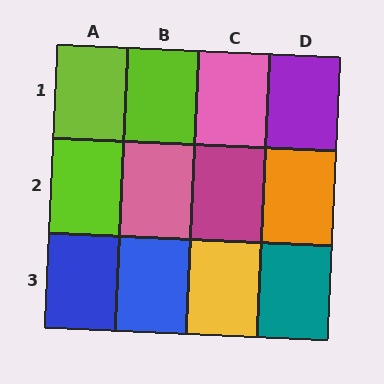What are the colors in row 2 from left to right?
Lime, pink, magenta, orange.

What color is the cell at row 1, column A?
Lime.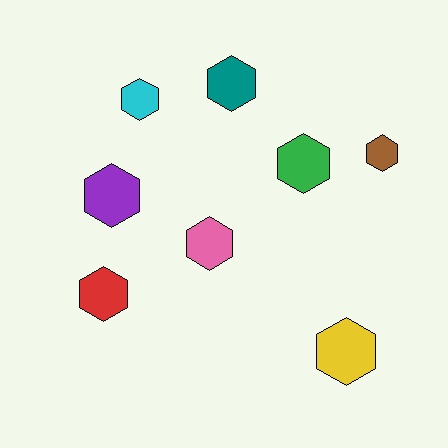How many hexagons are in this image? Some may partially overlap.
There are 8 hexagons.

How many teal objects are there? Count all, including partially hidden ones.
There is 1 teal object.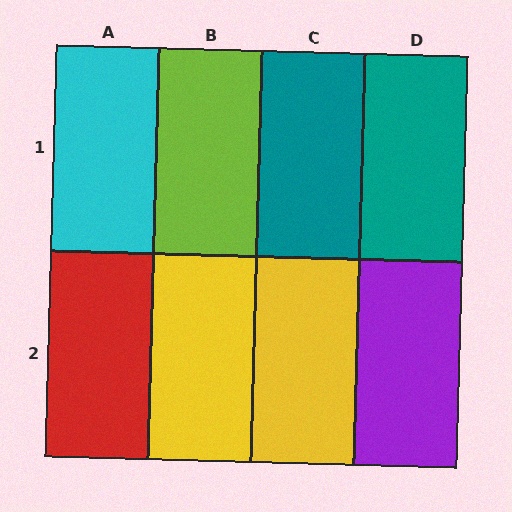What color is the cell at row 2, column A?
Red.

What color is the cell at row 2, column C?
Yellow.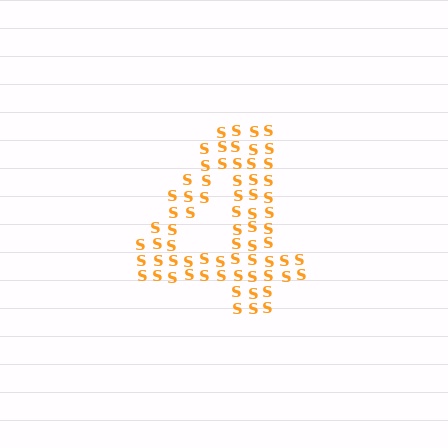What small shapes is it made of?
It is made of small letter S's.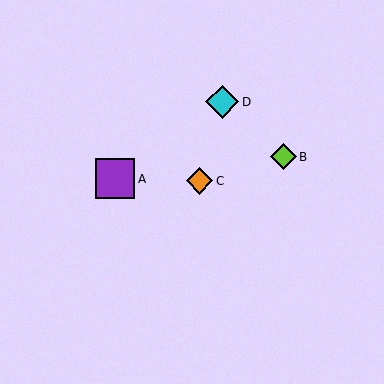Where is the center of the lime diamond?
The center of the lime diamond is at (283, 157).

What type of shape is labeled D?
Shape D is a cyan diamond.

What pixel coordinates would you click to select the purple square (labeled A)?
Click at (115, 179) to select the purple square A.